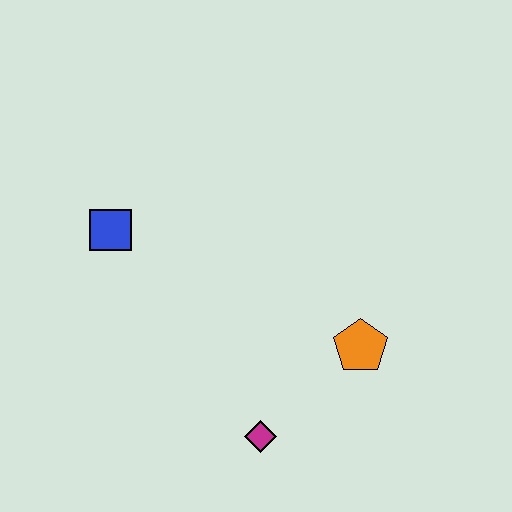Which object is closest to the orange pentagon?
The magenta diamond is closest to the orange pentagon.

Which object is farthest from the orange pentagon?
The blue square is farthest from the orange pentagon.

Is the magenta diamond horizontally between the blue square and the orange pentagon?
Yes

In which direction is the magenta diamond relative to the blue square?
The magenta diamond is below the blue square.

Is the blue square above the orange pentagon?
Yes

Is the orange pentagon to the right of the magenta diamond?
Yes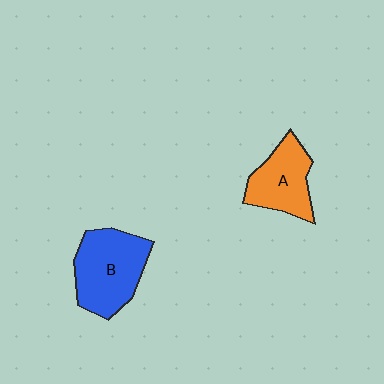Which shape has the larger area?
Shape B (blue).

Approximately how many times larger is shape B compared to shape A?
Approximately 1.3 times.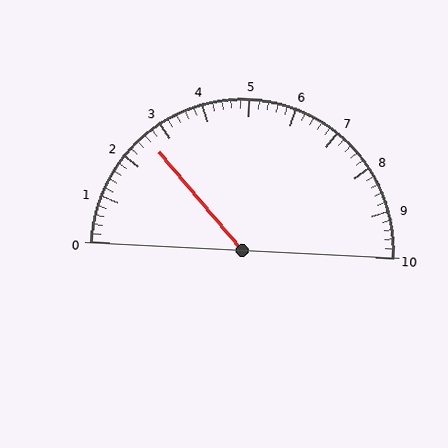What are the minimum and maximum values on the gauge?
The gauge ranges from 0 to 10.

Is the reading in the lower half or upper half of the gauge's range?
The reading is in the lower half of the range (0 to 10).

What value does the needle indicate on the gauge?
The needle indicates approximately 2.6.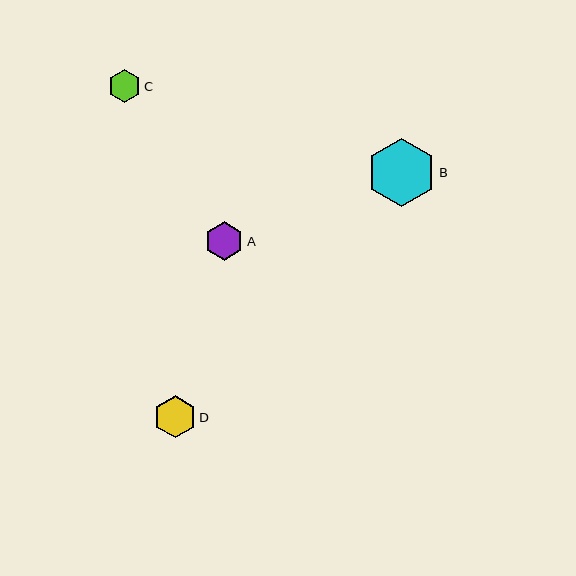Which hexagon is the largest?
Hexagon B is the largest with a size of approximately 68 pixels.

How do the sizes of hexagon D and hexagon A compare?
Hexagon D and hexagon A are approximately the same size.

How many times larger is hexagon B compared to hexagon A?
Hexagon B is approximately 1.8 times the size of hexagon A.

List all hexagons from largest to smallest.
From largest to smallest: B, D, A, C.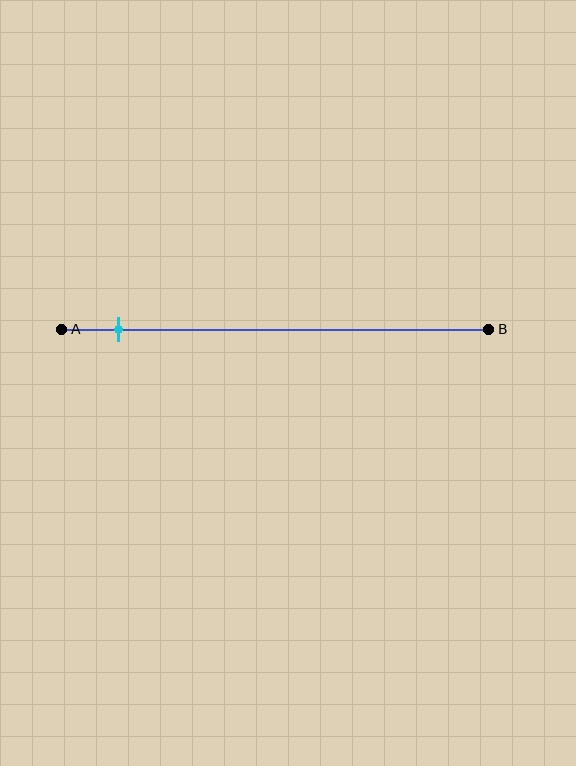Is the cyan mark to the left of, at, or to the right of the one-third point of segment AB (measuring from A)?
The cyan mark is to the left of the one-third point of segment AB.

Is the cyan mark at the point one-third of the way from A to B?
No, the mark is at about 15% from A, not at the 33% one-third point.